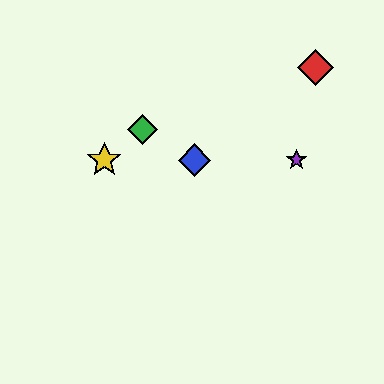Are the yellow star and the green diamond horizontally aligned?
No, the yellow star is at y≈160 and the green diamond is at y≈130.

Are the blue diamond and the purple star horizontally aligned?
Yes, both are at y≈160.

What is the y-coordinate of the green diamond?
The green diamond is at y≈130.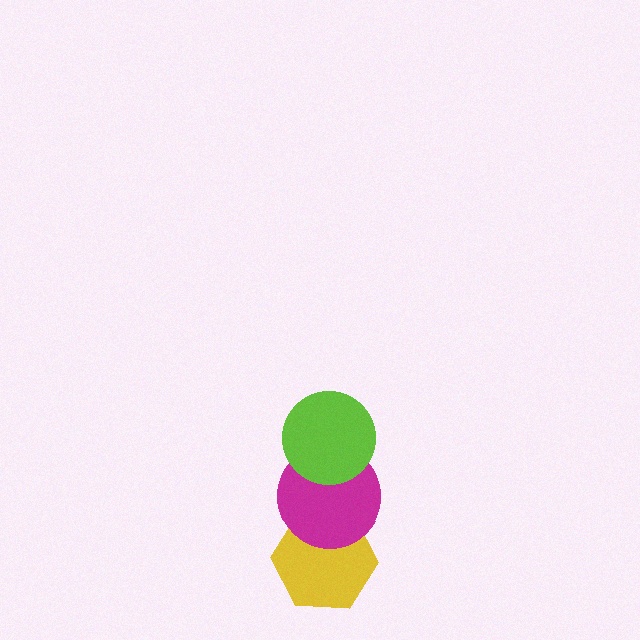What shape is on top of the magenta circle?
The lime circle is on top of the magenta circle.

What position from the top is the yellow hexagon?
The yellow hexagon is 3rd from the top.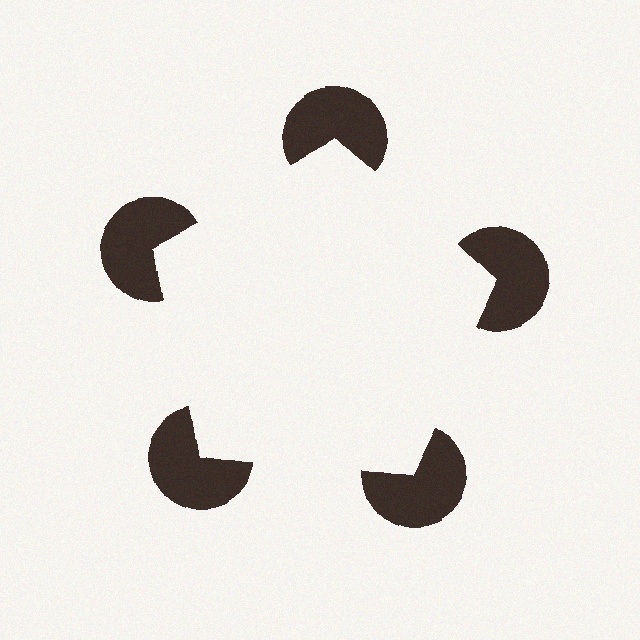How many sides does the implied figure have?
5 sides.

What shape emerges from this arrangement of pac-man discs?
An illusory pentagon — its edges are inferred from the aligned wedge cuts in the pac-man discs, not physically drawn.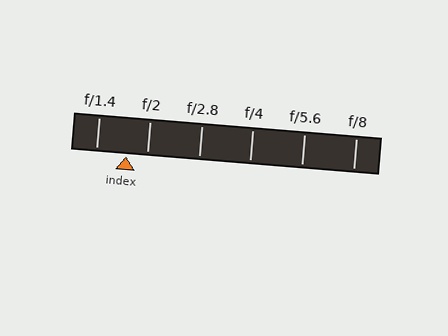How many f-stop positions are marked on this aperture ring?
There are 6 f-stop positions marked.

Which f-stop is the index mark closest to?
The index mark is closest to f/2.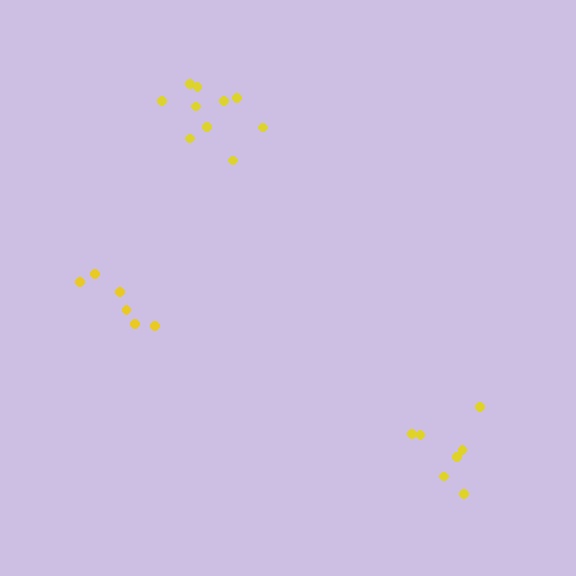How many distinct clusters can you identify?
There are 3 distinct clusters.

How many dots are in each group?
Group 1: 10 dots, Group 2: 6 dots, Group 3: 7 dots (23 total).